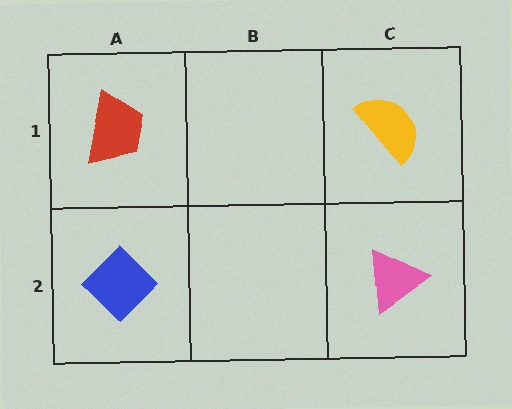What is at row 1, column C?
A yellow semicircle.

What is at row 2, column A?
A blue diamond.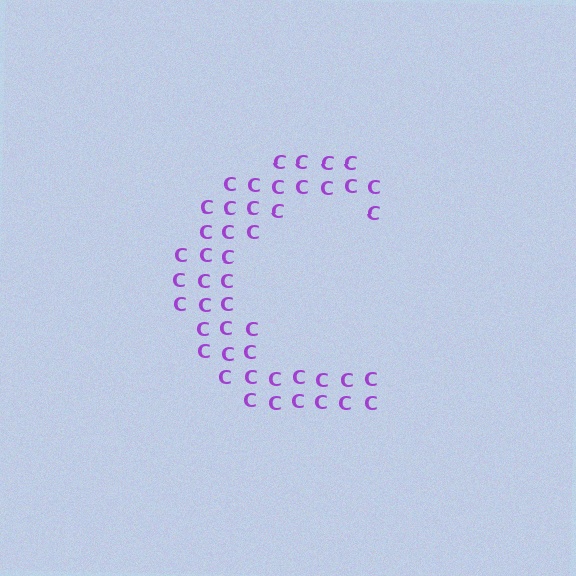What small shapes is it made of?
It is made of small letter C's.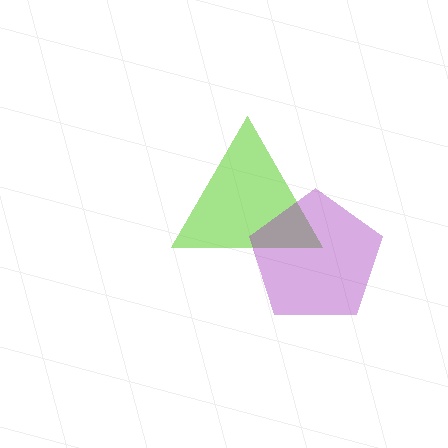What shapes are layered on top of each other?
The layered shapes are: a lime triangle, a purple pentagon.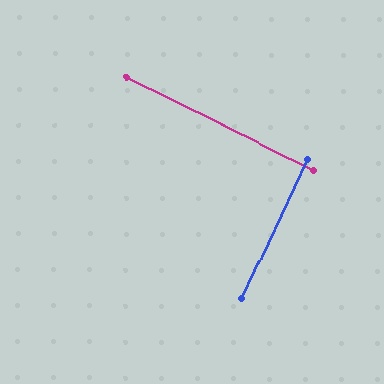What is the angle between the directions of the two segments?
Approximately 89 degrees.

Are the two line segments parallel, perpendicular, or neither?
Perpendicular — they meet at approximately 89°.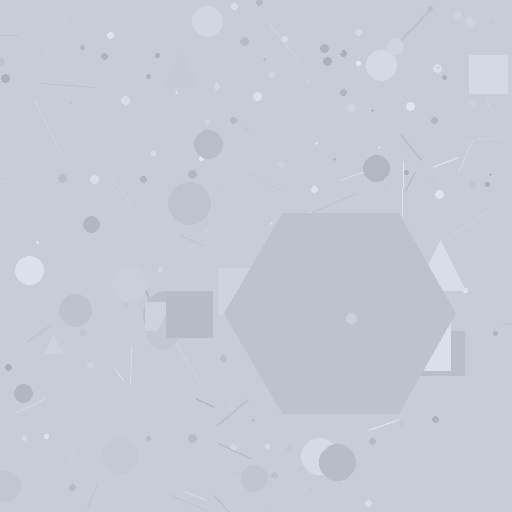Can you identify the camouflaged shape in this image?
The camouflaged shape is a hexagon.